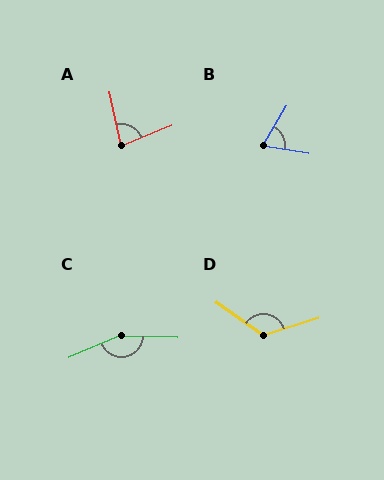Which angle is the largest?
C, at approximately 155 degrees.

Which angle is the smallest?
B, at approximately 68 degrees.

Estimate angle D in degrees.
Approximately 127 degrees.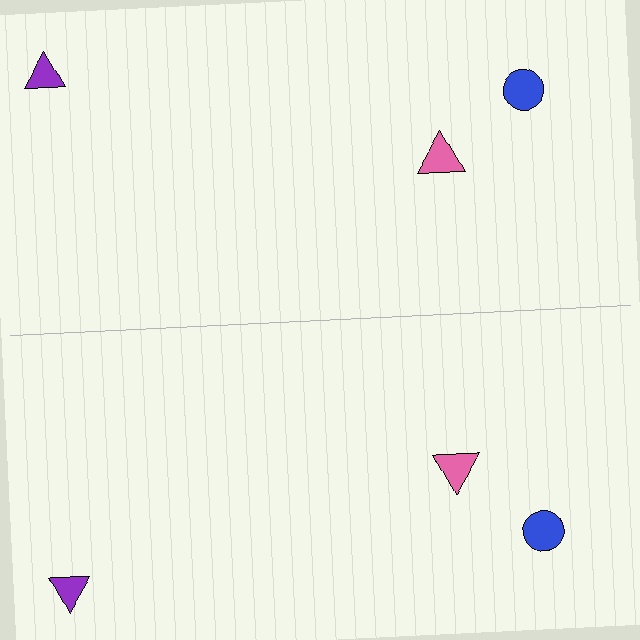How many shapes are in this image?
There are 6 shapes in this image.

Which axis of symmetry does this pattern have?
The pattern has a horizontal axis of symmetry running through the center of the image.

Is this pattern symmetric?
Yes, this pattern has bilateral (reflection) symmetry.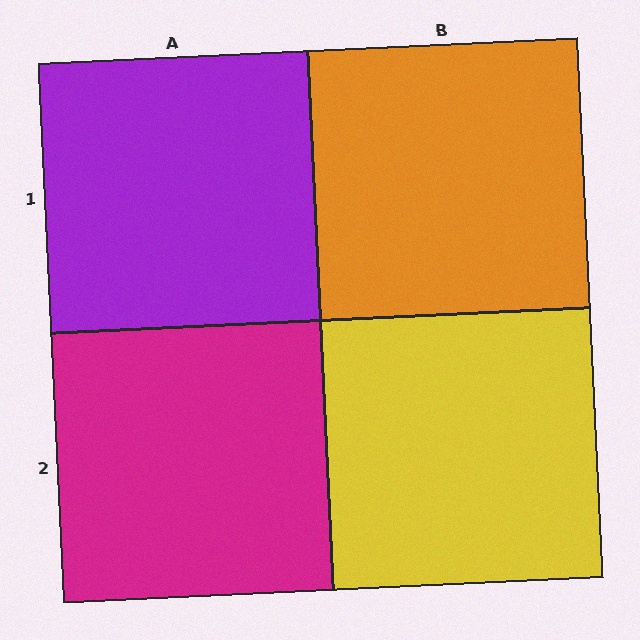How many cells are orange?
1 cell is orange.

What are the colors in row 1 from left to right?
Purple, orange.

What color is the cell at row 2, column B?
Yellow.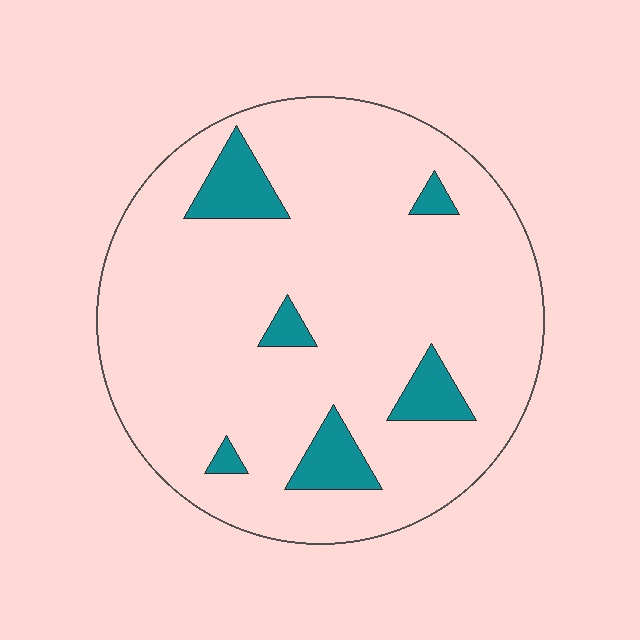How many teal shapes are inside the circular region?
6.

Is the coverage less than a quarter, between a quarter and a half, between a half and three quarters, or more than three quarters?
Less than a quarter.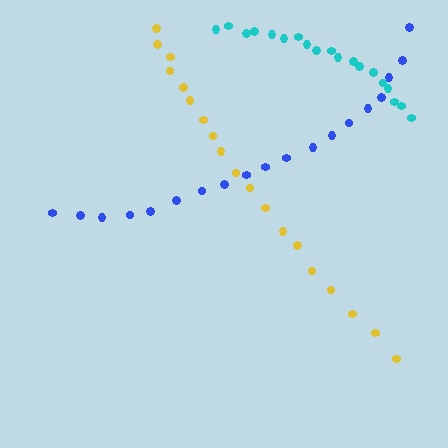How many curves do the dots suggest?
There are 3 distinct paths.